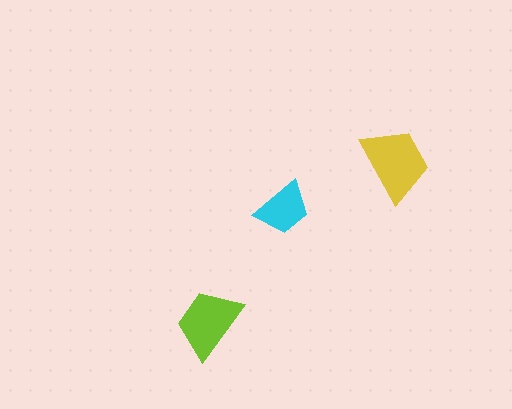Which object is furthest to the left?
The lime trapezoid is leftmost.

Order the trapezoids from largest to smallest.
the yellow one, the lime one, the cyan one.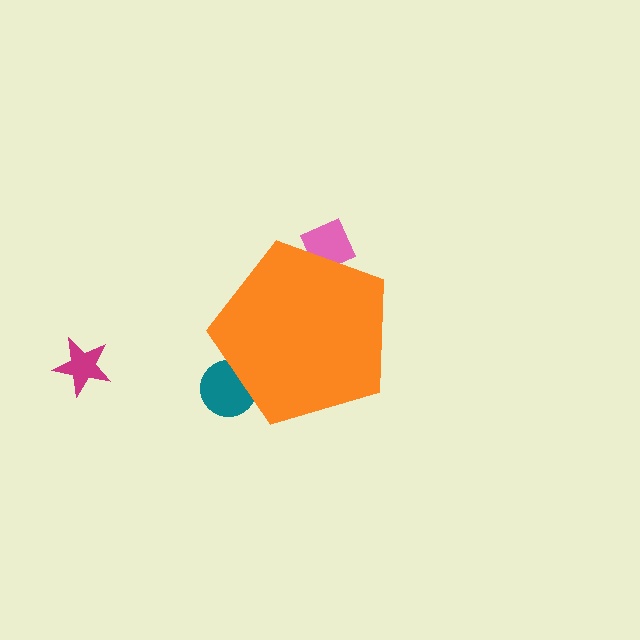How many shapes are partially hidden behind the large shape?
2 shapes are partially hidden.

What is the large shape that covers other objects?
An orange pentagon.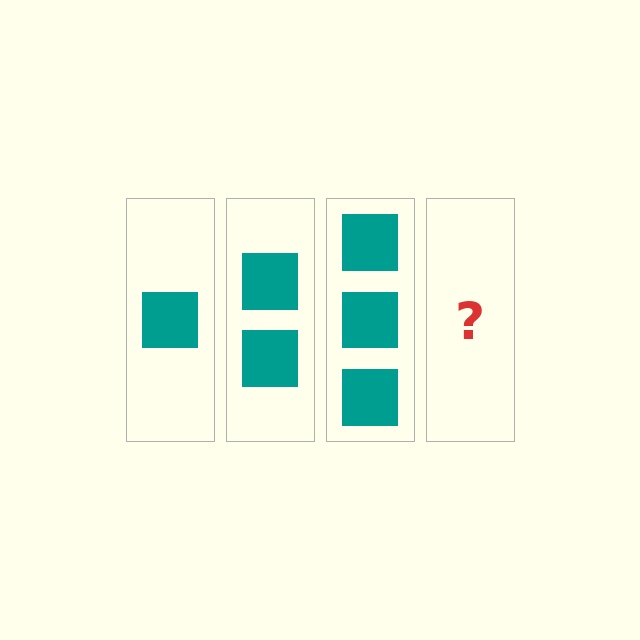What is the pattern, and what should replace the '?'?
The pattern is that each step adds one more square. The '?' should be 4 squares.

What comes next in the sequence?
The next element should be 4 squares.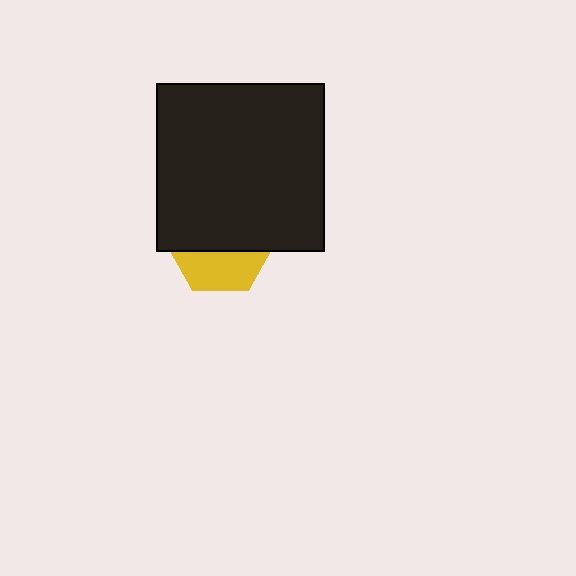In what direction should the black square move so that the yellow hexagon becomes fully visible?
The black square should move up. That is the shortest direction to clear the overlap and leave the yellow hexagon fully visible.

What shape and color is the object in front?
The object in front is a black square.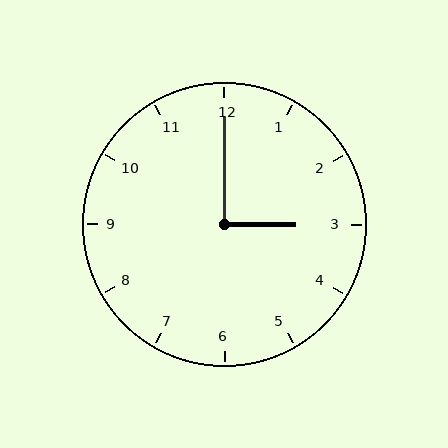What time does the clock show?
3:00.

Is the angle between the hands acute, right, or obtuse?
It is right.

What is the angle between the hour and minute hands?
Approximately 90 degrees.